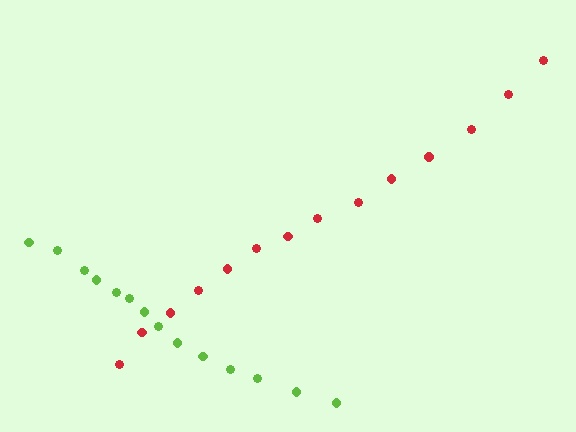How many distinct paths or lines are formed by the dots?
There are 2 distinct paths.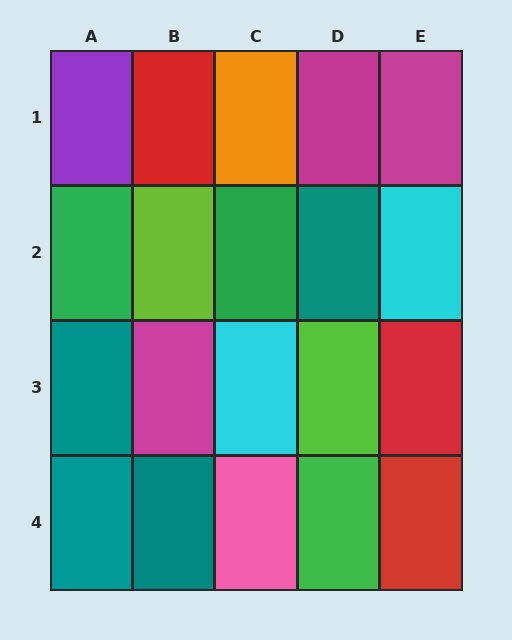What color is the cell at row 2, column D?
Teal.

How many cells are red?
3 cells are red.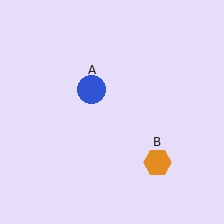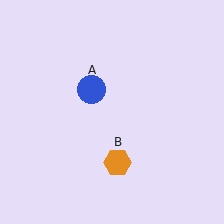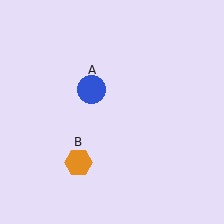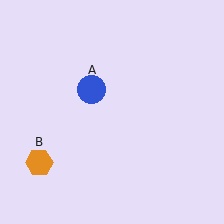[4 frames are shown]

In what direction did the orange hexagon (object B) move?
The orange hexagon (object B) moved left.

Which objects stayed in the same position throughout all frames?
Blue circle (object A) remained stationary.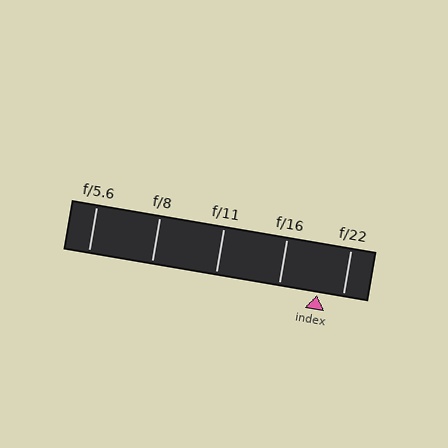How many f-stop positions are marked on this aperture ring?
There are 5 f-stop positions marked.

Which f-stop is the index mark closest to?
The index mark is closest to f/22.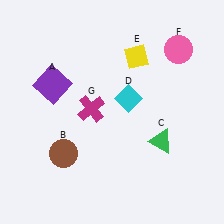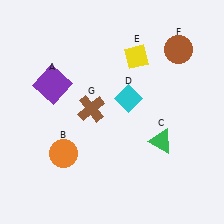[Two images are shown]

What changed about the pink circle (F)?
In Image 1, F is pink. In Image 2, it changed to brown.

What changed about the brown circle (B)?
In Image 1, B is brown. In Image 2, it changed to orange.